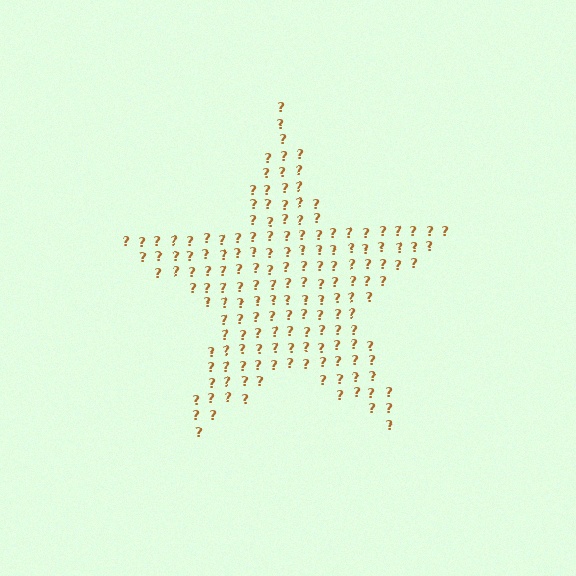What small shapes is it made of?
It is made of small question marks.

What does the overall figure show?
The overall figure shows a star.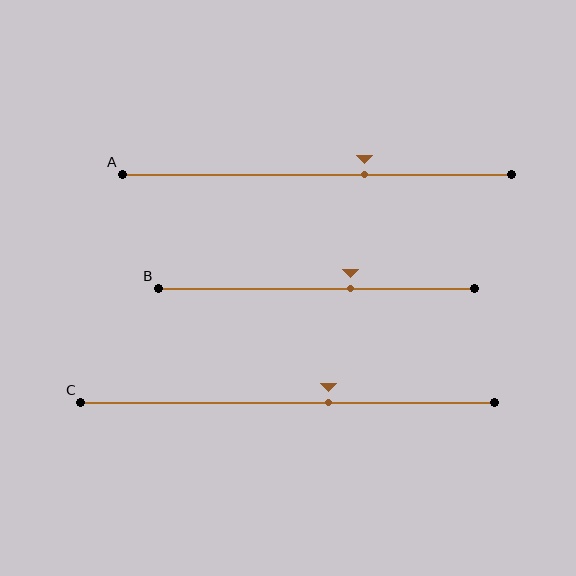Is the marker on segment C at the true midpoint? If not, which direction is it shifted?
No, the marker on segment C is shifted to the right by about 10% of the segment length.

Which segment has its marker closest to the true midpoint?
Segment C has its marker closest to the true midpoint.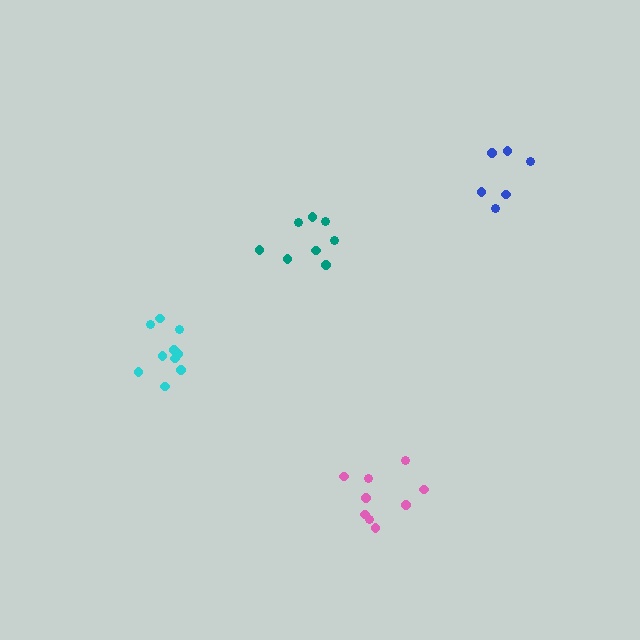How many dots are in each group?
Group 1: 6 dots, Group 2: 9 dots, Group 3: 10 dots, Group 4: 8 dots (33 total).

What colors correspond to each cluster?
The clusters are colored: blue, pink, cyan, teal.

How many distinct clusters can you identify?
There are 4 distinct clusters.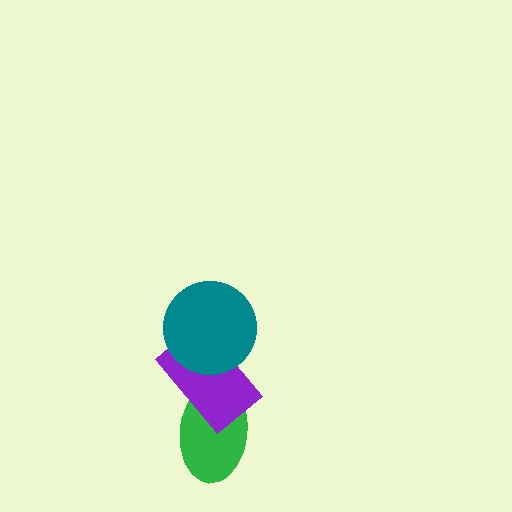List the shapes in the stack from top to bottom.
From top to bottom: the teal circle, the purple rectangle, the green ellipse.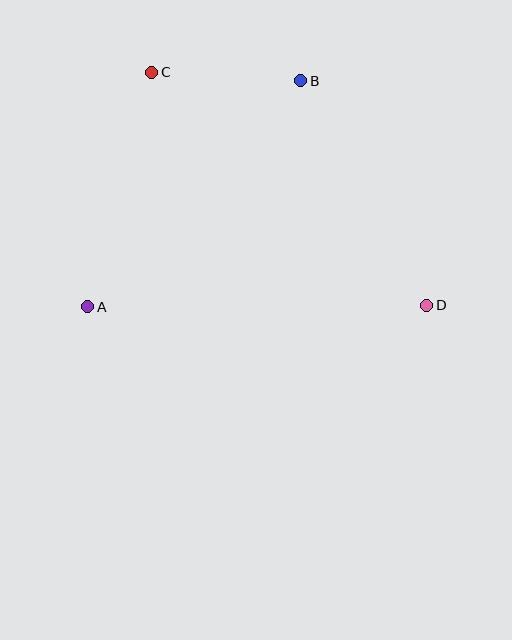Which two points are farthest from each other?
Points C and D are farthest from each other.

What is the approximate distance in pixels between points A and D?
The distance between A and D is approximately 339 pixels.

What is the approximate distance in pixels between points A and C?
The distance between A and C is approximately 243 pixels.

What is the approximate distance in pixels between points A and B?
The distance between A and B is approximately 310 pixels.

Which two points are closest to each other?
Points B and C are closest to each other.